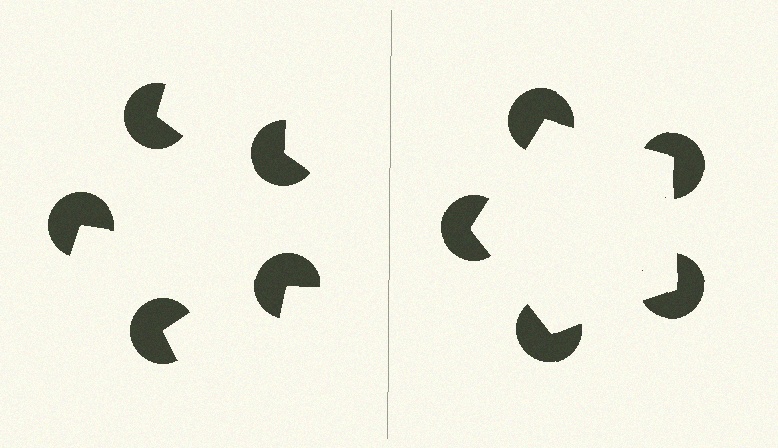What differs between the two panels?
The pac-man discs are positioned identically on both sides; only the wedge orientations differ. On the right they align to a pentagon; on the left they are misaligned.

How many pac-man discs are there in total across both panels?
10 — 5 on each side.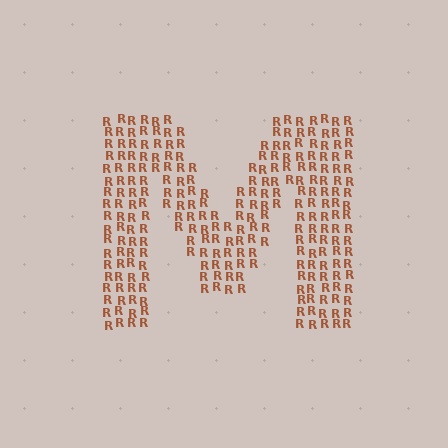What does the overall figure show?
The overall figure shows the letter M.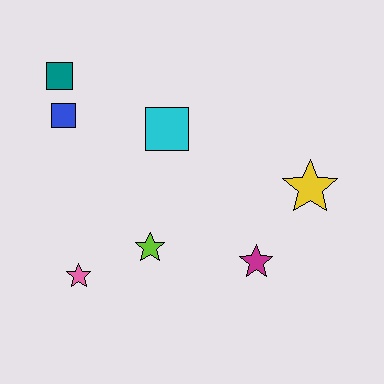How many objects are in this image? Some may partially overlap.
There are 7 objects.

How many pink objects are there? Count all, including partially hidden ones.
There is 1 pink object.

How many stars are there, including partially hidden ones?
There are 4 stars.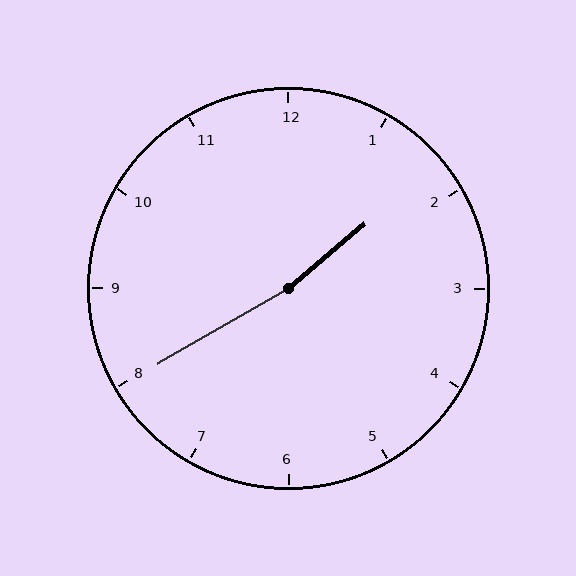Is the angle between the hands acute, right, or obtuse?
It is obtuse.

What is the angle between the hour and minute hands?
Approximately 170 degrees.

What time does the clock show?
1:40.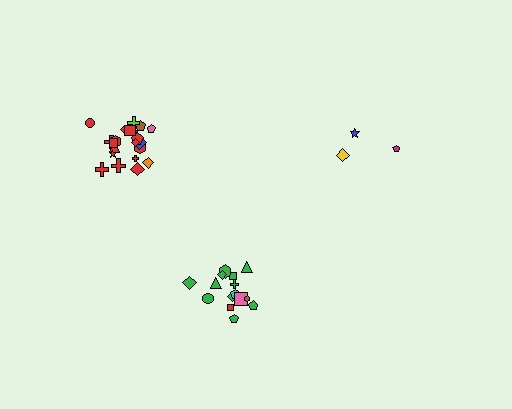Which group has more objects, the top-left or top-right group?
The top-left group.